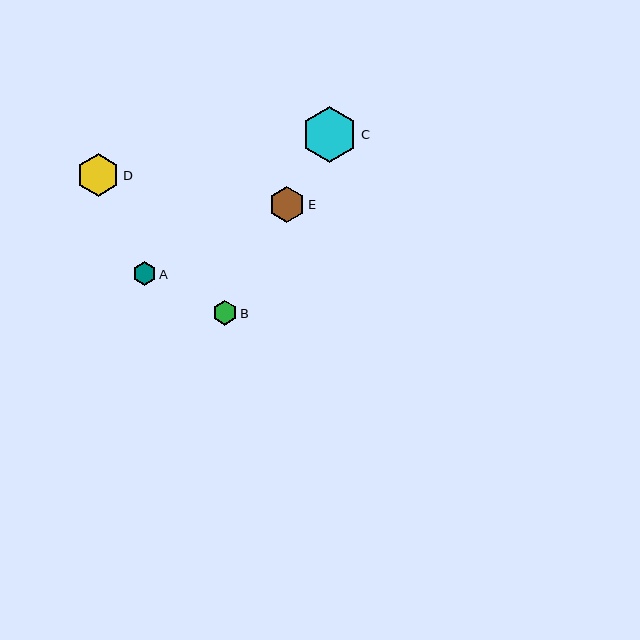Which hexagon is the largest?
Hexagon C is the largest with a size of approximately 56 pixels.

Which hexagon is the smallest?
Hexagon A is the smallest with a size of approximately 23 pixels.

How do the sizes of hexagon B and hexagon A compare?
Hexagon B and hexagon A are approximately the same size.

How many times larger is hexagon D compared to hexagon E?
Hexagon D is approximately 1.2 times the size of hexagon E.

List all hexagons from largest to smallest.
From largest to smallest: C, D, E, B, A.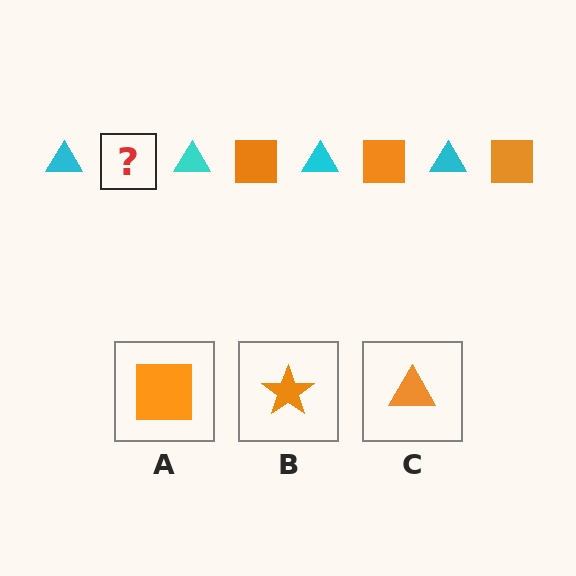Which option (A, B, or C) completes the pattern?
A.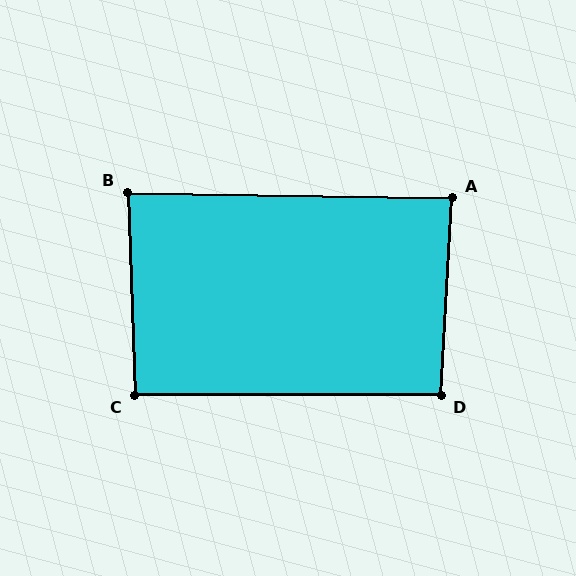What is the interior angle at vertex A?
Approximately 88 degrees (approximately right).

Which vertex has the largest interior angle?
D, at approximately 93 degrees.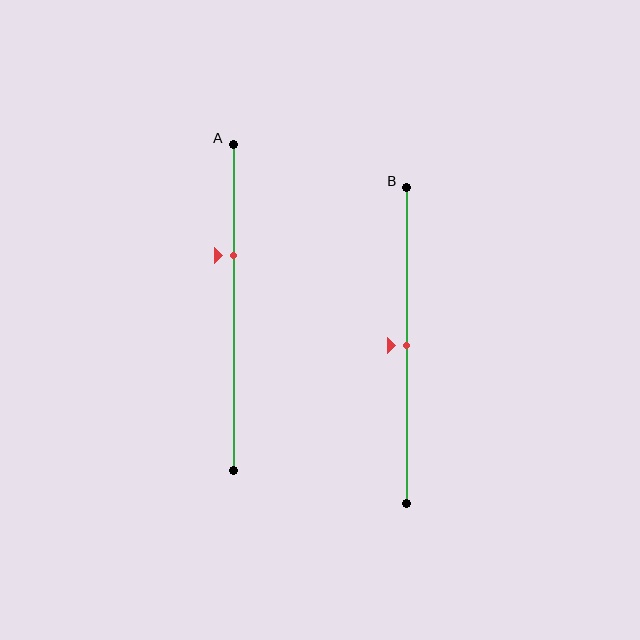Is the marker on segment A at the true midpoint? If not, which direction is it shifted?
No, the marker on segment A is shifted upward by about 16% of the segment length.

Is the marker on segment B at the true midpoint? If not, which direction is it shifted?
Yes, the marker on segment B is at the true midpoint.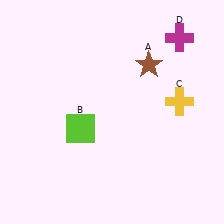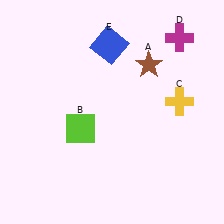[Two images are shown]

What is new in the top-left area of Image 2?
A blue square (E) was added in the top-left area of Image 2.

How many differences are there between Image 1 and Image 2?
There is 1 difference between the two images.